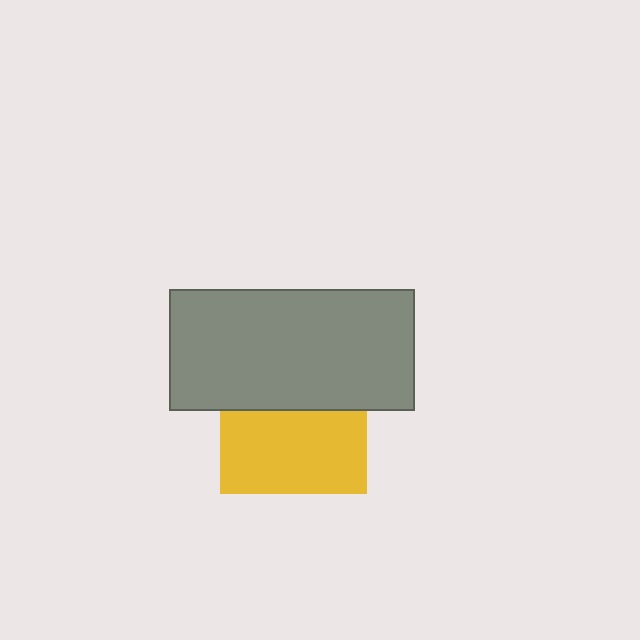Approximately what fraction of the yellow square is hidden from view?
Roughly 44% of the yellow square is hidden behind the gray rectangle.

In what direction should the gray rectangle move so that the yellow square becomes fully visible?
The gray rectangle should move up. That is the shortest direction to clear the overlap and leave the yellow square fully visible.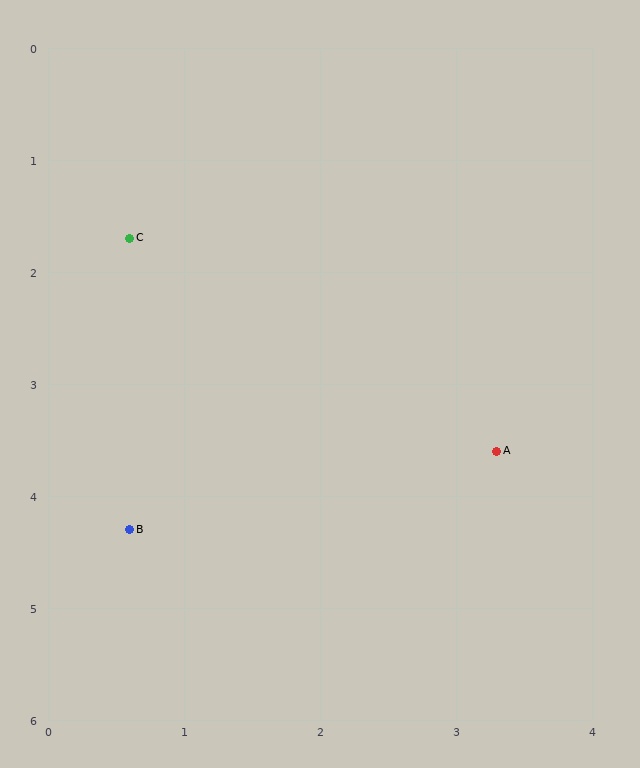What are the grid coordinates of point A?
Point A is at approximately (3.3, 3.6).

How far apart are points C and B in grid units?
Points C and B are about 2.6 grid units apart.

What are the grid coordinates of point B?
Point B is at approximately (0.6, 4.3).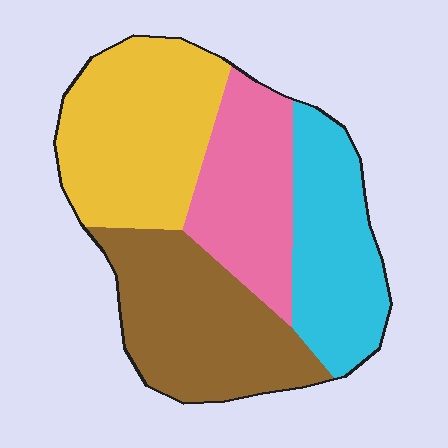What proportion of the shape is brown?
Brown covers about 30% of the shape.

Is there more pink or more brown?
Brown.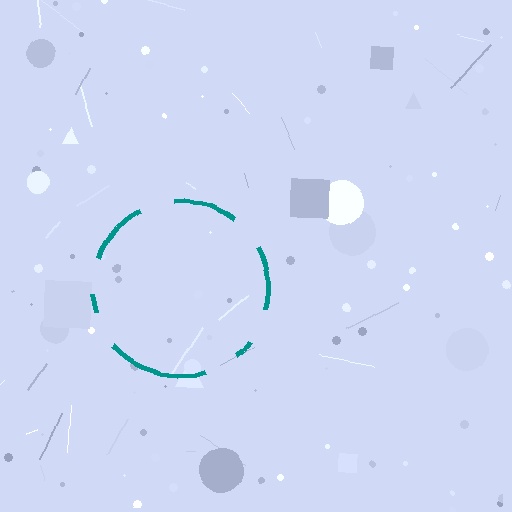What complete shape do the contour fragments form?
The contour fragments form a circle.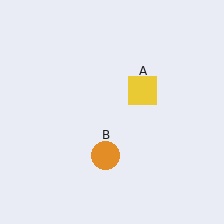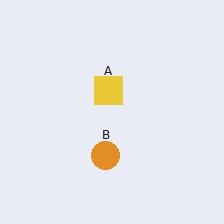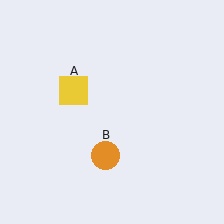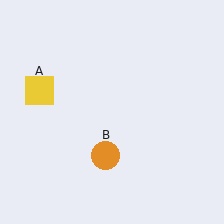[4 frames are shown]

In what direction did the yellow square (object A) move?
The yellow square (object A) moved left.